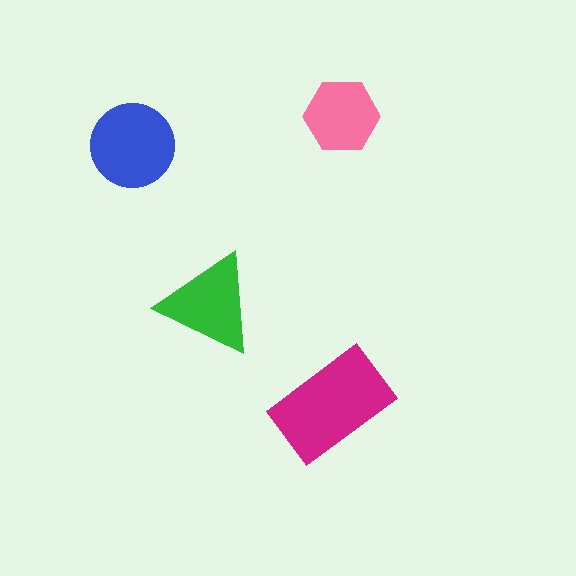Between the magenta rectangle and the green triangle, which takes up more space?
The magenta rectangle.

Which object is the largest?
The magenta rectangle.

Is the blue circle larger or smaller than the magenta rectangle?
Smaller.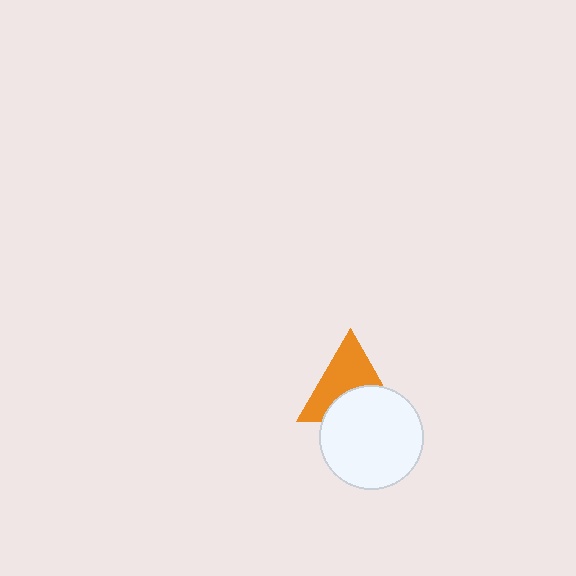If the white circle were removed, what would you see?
You would see the complete orange triangle.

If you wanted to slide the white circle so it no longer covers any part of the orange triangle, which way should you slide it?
Slide it down — that is the most direct way to separate the two shapes.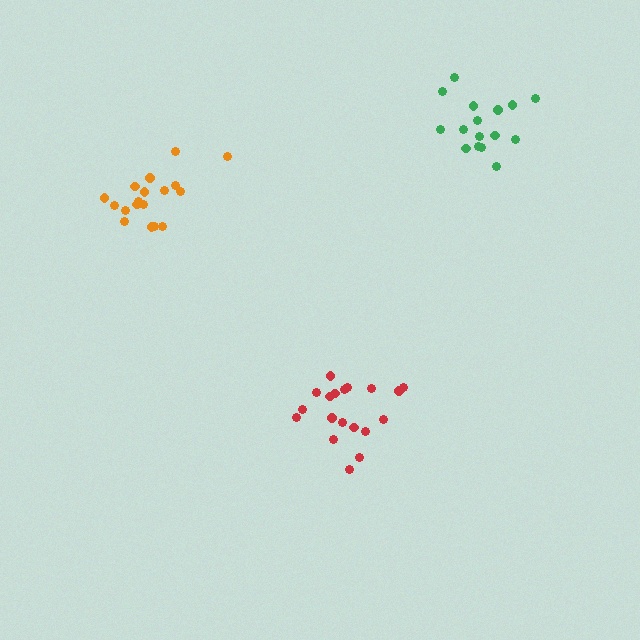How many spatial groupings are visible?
There are 3 spatial groupings.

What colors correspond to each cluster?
The clusters are colored: green, red, orange.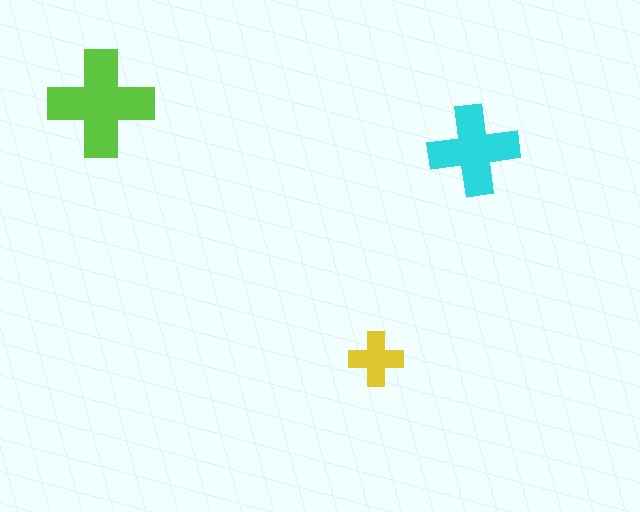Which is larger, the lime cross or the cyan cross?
The lime one.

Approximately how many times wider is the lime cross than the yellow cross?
About 2 times wider.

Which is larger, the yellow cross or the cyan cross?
The cyan one.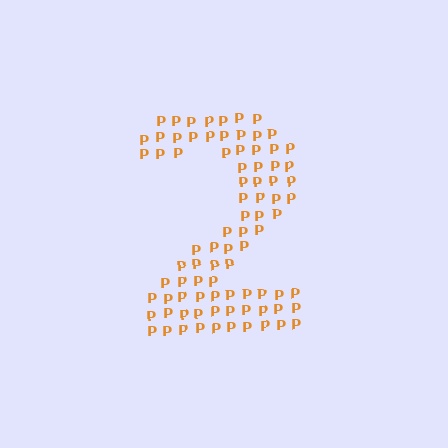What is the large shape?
The large shape is the digit 2.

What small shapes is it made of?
It is made of small letter P's.